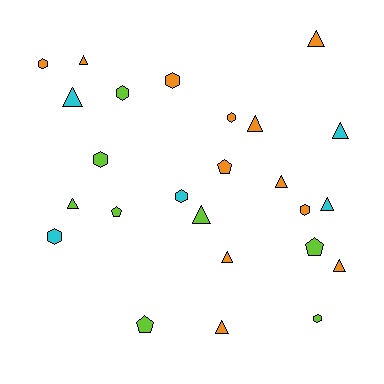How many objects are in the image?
There are 25 objects.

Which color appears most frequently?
Orange, with 12 objects.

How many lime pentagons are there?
There are 3 lime pentagons.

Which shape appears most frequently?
Triangle, with 12 objects.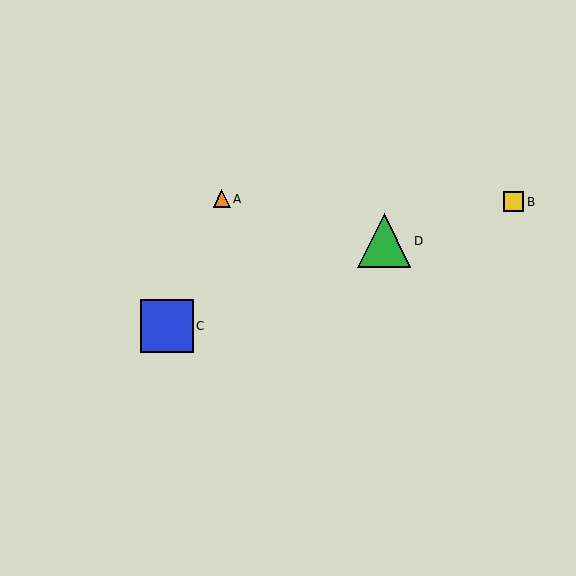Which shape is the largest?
The green triangle (labeled D) is the largest.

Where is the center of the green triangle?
The center of the green triangle is at (384, 241).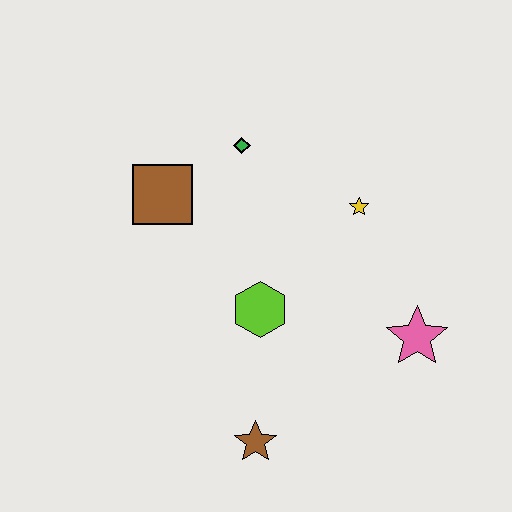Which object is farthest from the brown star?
The green diamond is farthest from the brown star.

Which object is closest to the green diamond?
The brown square is closest to the green diamond.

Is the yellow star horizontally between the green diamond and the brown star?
No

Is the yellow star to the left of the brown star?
No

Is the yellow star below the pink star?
No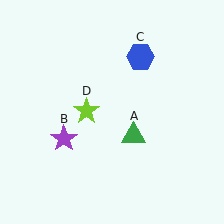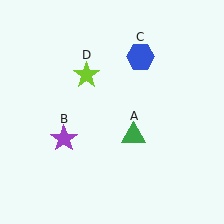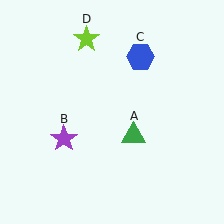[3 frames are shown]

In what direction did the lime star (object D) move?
The lime star (object D) moved up.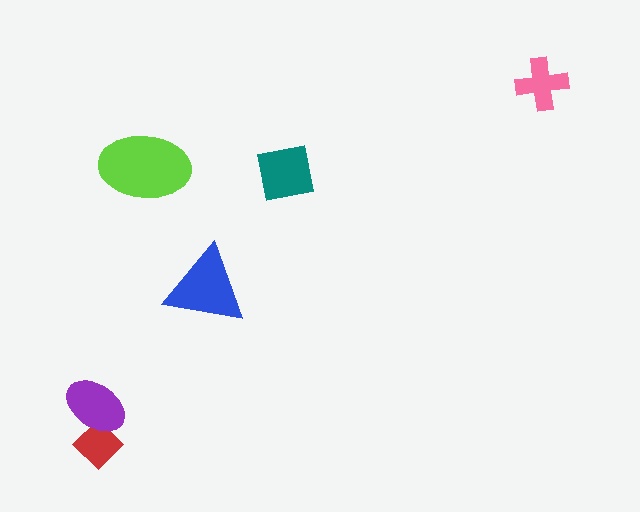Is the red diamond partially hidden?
Yes, it is partially covered by another shape.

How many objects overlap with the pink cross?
0 objects overlap with the pink cross.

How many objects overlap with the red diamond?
1 object overlaps with the red diamond.